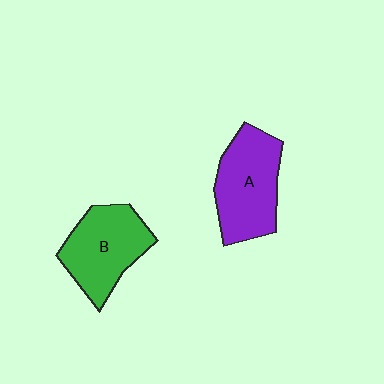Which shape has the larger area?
Shape A (purple).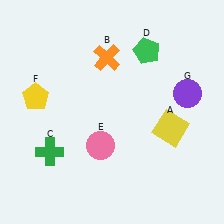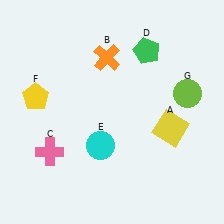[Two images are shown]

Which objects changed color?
C changed from green to pink. E changed from pink to cyan. G changed from purple to lime.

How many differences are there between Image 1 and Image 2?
There are 3 differences between the two images.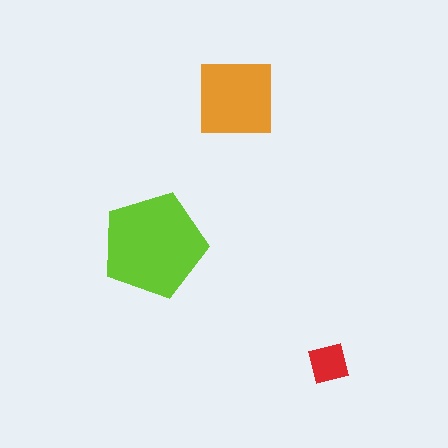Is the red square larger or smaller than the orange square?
Smaller.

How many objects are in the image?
There are 3 objects in the image.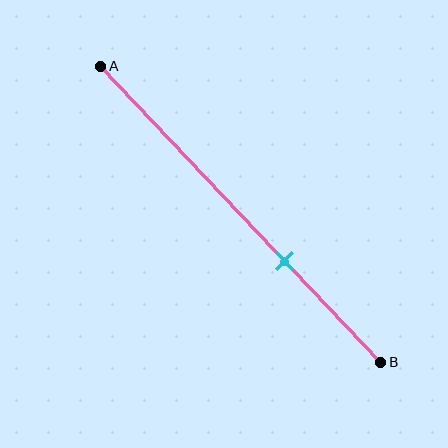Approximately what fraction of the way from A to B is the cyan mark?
The cyan mark is approximately 65% of the way from A to B.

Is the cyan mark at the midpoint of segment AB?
No, the mark is at about 65% from A, not at the 50% midpoint.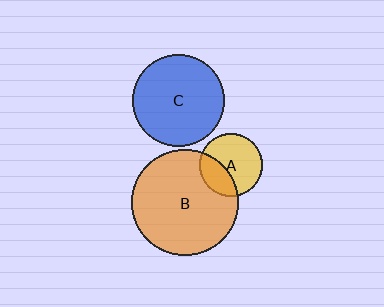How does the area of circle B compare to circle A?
Approximately 2.8 times.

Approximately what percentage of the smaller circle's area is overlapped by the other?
Approximately 35%.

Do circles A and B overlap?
Yes.